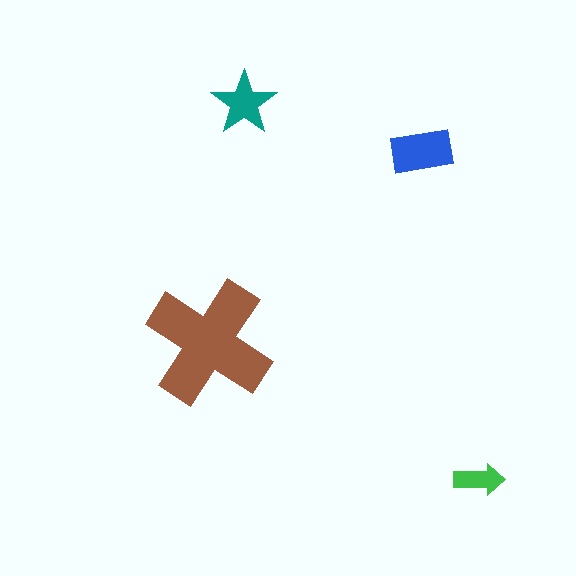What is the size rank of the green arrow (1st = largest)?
4th.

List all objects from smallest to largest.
The green arrow, the teal star, the blue rectangle, the brown cross.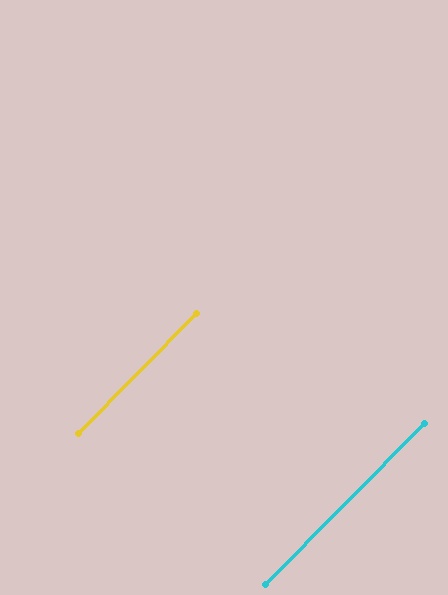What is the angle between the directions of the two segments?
Approximately 0 degrees.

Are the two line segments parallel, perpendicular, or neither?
Parallel — their directions differ by only 0.2°.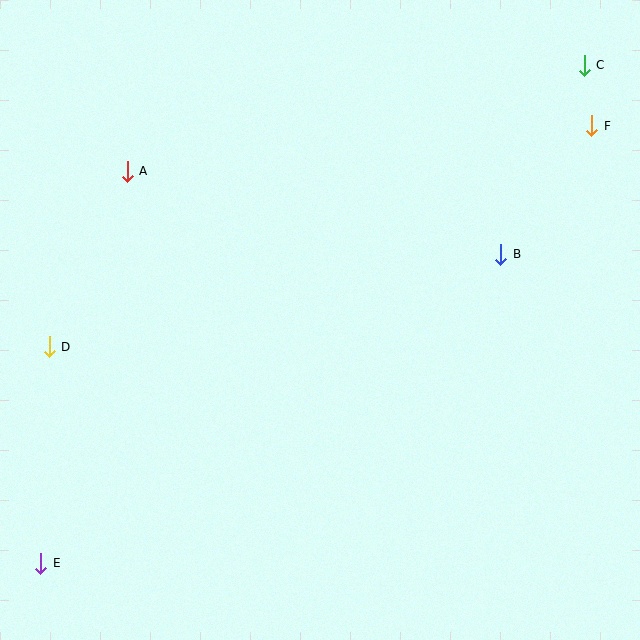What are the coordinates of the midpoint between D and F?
The midpoint between D and F is at (321, 236).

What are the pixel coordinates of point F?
Point F is at (592, 126).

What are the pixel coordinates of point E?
Point E is at (41, 563).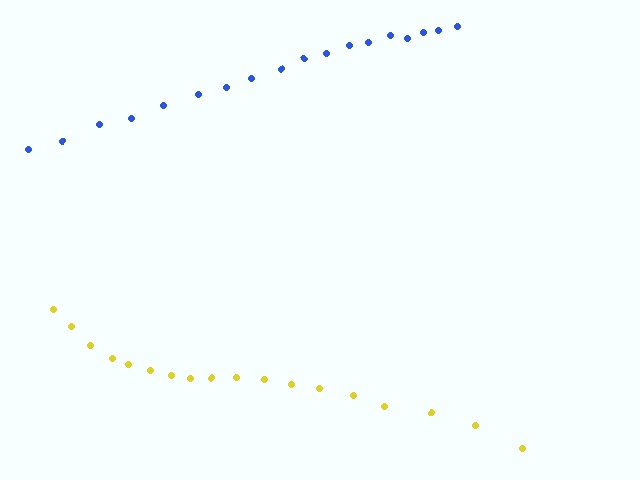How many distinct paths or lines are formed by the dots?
There are 2 distinct paths.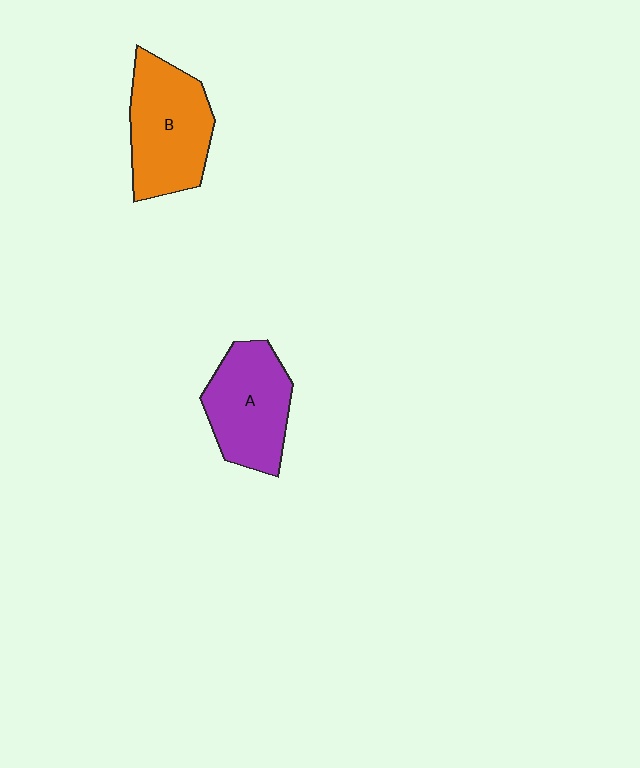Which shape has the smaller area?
Shape A (purple).